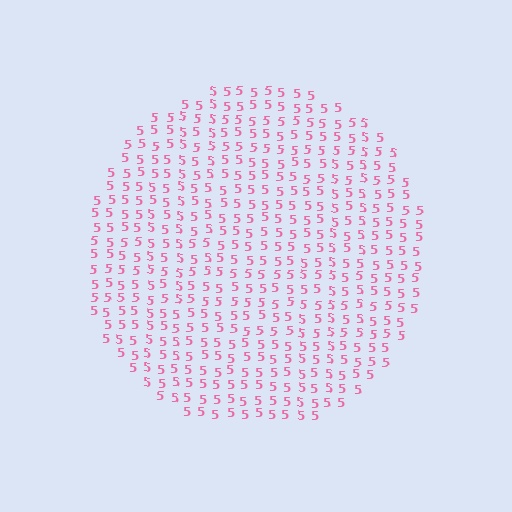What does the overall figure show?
The overall figure shows a circle.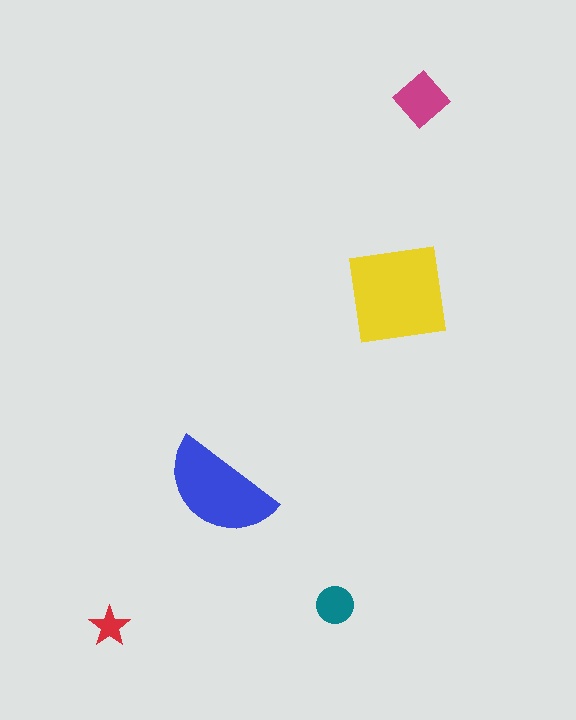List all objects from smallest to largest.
The red star, the teal circle, the magenta diamond, the blue semicircle, the yellow square.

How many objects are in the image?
There are 5 objects in the image.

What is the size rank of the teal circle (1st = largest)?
4th.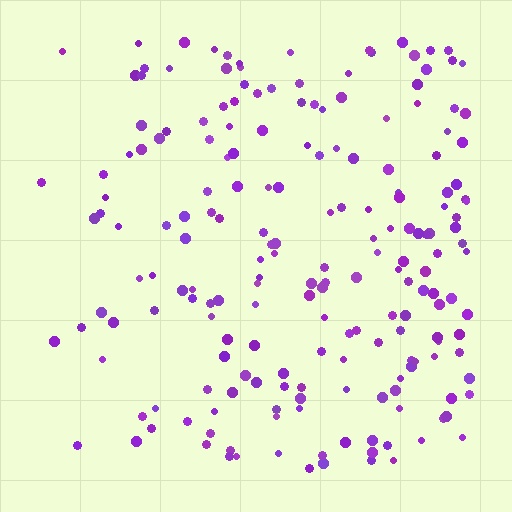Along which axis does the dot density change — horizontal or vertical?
Horizontal.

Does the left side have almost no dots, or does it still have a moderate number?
Still a moderate number, just noticeably fewer than the right.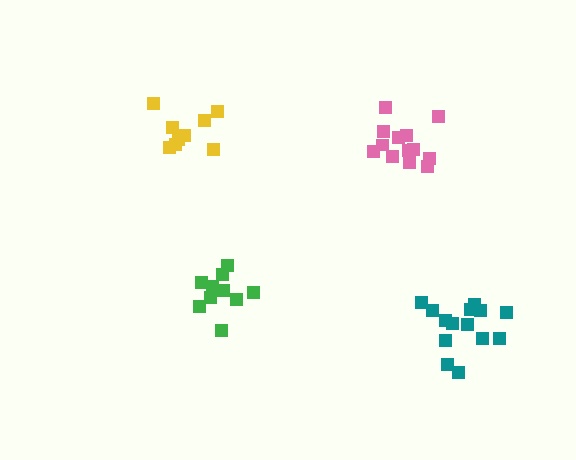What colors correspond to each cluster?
The clusters are colored: teal, green, yellow, pink.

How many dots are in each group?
Group 1: 14 dots, Group 2: 11 dots, Group 3: 9 dots, Group 4: 13 dots (47 total).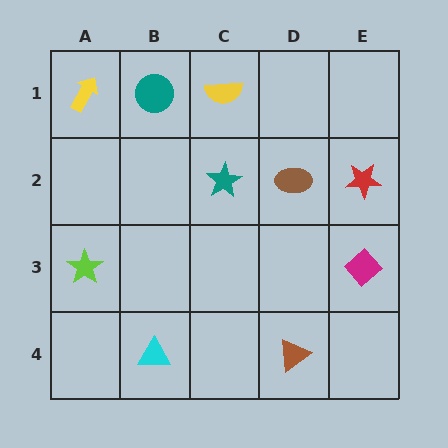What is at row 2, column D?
A brown ellipse.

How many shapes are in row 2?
3 shapes.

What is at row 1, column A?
A yellow arrow.